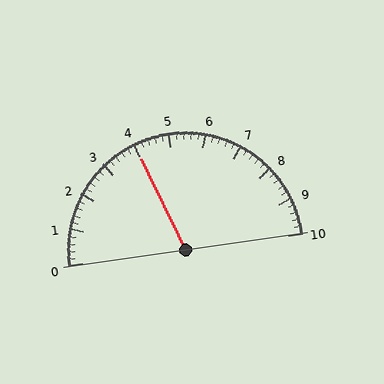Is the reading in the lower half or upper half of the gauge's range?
The reading is in the lower half of the range (0 to 10).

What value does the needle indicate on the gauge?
The needle indicates approximately 4.0.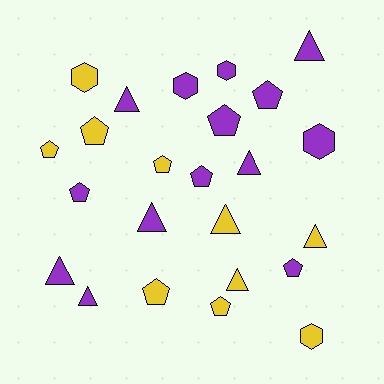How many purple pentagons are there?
There are 5 purple pentagons.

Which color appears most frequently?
Purple, with 14 objects.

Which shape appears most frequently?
Pentagon, with 10 objects.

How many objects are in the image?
There are 24 objects.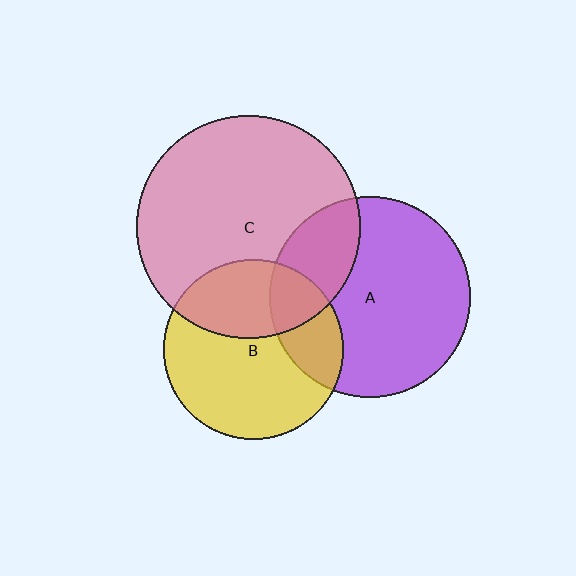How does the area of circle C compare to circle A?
Approximately 1.2 times.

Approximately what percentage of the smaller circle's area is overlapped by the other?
Approximately 35%.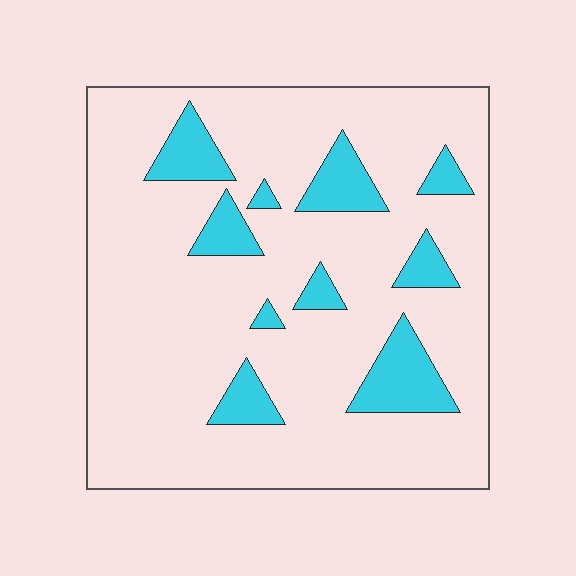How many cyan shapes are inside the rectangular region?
10.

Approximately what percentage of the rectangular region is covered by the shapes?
Approximately 15%.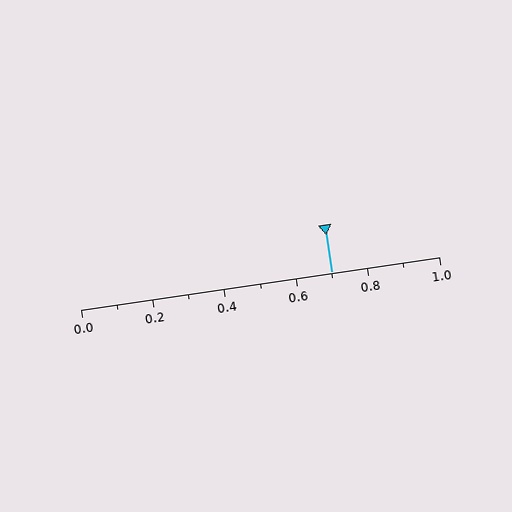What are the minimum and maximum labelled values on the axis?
The axis runs from 0.0 to 1.0.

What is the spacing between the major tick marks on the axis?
The major ticks are spaced 0.2 apart.